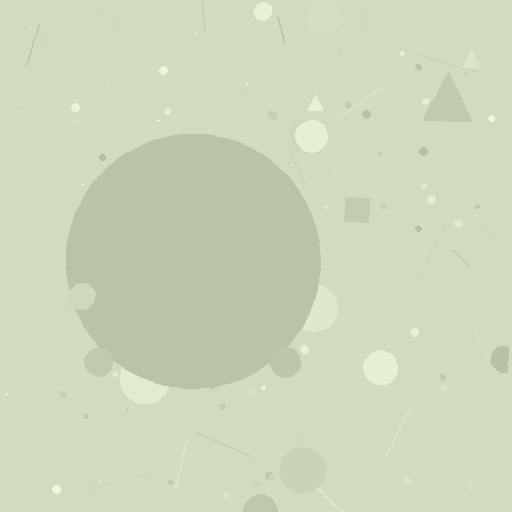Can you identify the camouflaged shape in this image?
The camouflaged shape is a circle.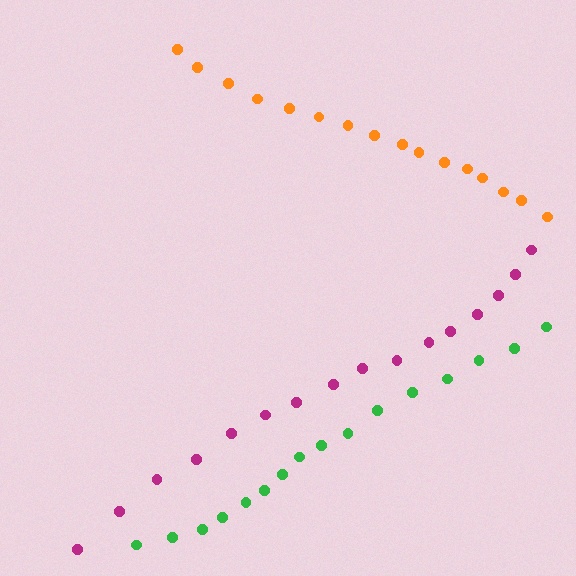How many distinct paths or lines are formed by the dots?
There are 3 distinct paths.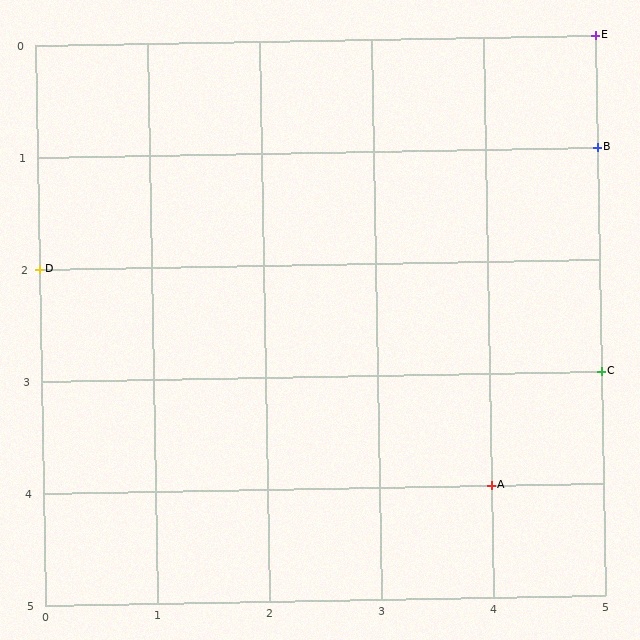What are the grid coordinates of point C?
Point C is at grid coordinates (5, 3).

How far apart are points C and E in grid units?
Points C and E are 3 rows apart.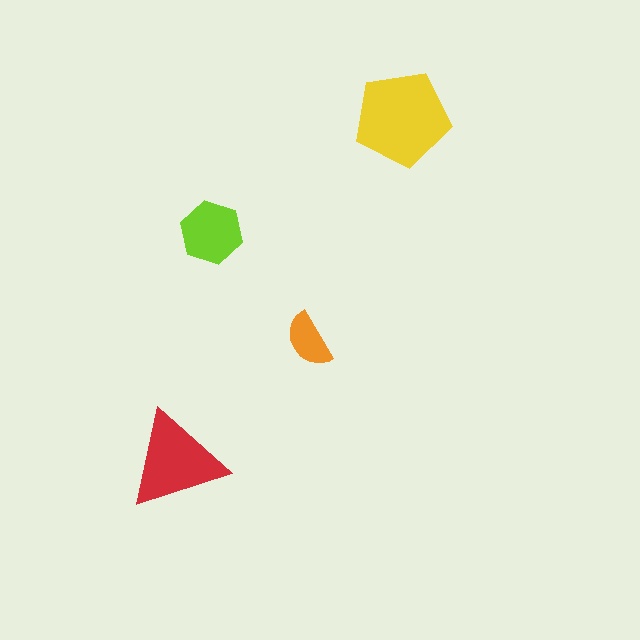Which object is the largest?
The yellow pentagon.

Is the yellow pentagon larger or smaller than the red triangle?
Larger.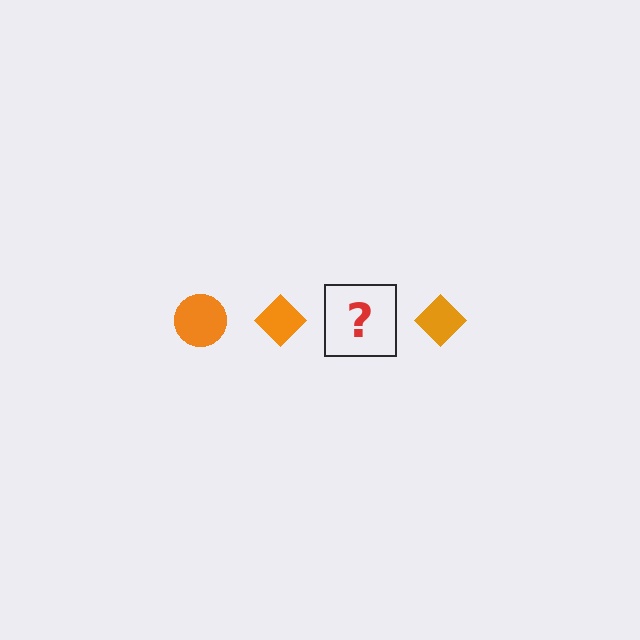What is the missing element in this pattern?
The missing element is an orange circle.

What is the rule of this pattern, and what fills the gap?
The rule is that the pattern cycles through circle, diamond shapes in orange. The gap should be filled with an orange circle.